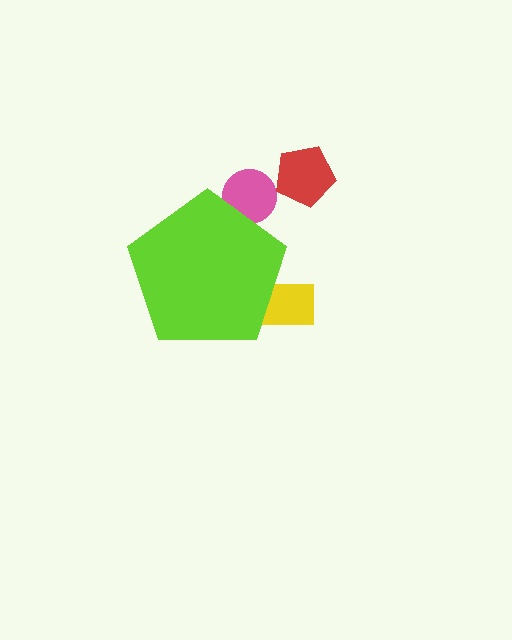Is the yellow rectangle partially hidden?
Yes, the yellow rectangle is partially hidden behind the lime pentagon.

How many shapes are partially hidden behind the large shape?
2 shapes are partially hidden.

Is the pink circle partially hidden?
Yes, the pink circle is partially hidden behind the lime pentagon.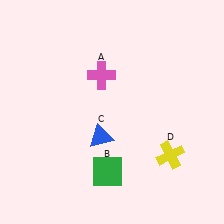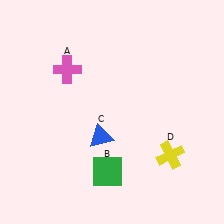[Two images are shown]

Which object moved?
The pink cross (A) moved left.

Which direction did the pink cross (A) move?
The pink cross (A) moved left.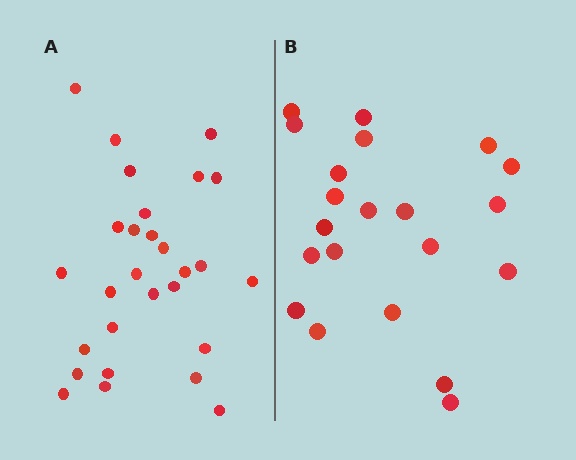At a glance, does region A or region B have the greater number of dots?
Region A (the left region) has more dots.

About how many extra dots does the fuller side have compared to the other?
Region A has roughly 8 or so more dots than region B.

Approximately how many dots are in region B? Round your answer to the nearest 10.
About 20 dots. (The exact count is 21, which rounds to 20.)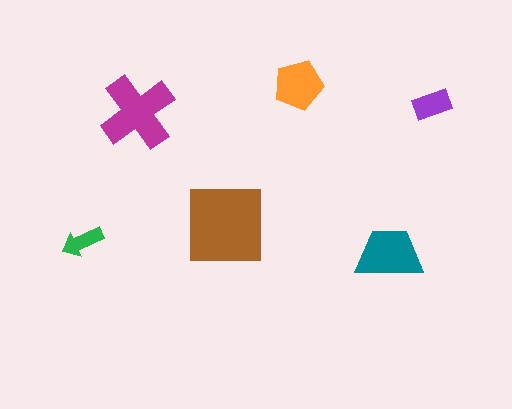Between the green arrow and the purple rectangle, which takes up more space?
The purple rectangle.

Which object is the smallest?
The green arrow.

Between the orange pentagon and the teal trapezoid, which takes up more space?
The teal trapezoid.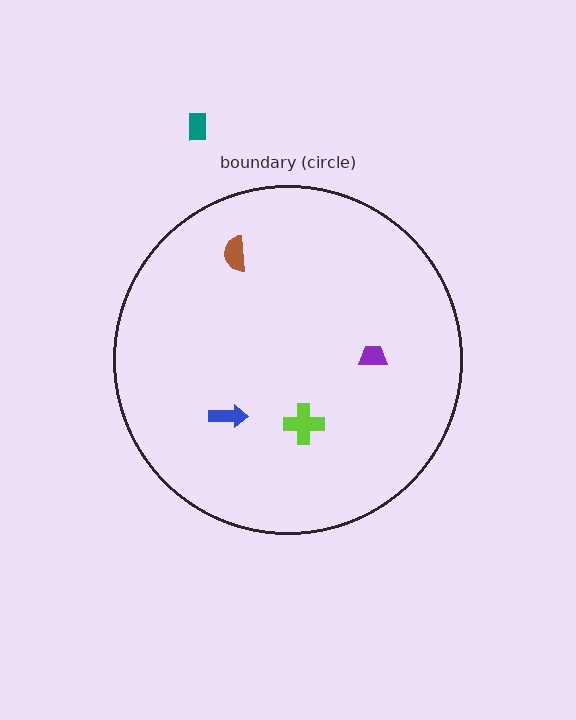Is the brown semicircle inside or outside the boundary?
Inside.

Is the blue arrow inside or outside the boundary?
Inside.